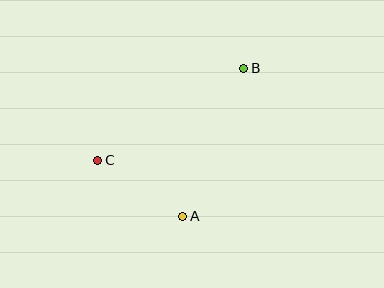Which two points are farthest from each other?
Points B and C are farthest from each other.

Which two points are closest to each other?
Points A and C are closest to each other.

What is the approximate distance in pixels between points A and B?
The distance between A and B is approximately 160 pixels.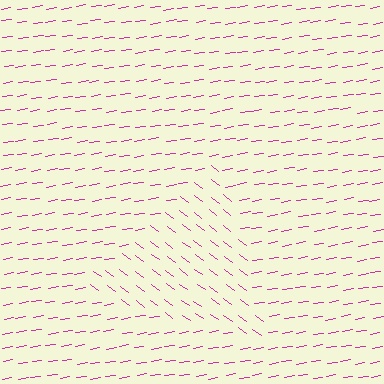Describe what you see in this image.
The image is filled with small magenta line segments. A triangle region in the image has lines oriented differently from the surrounding lines, creating a visible texture boundary.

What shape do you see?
I see a triangle.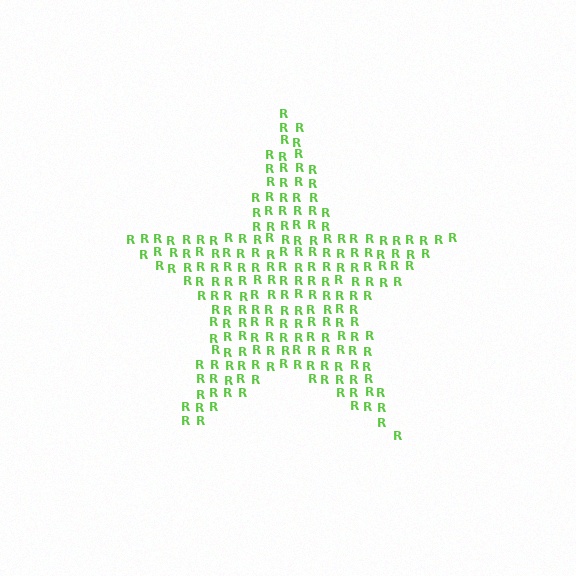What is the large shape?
The large shape is a star.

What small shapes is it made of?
It is made of small letter R's.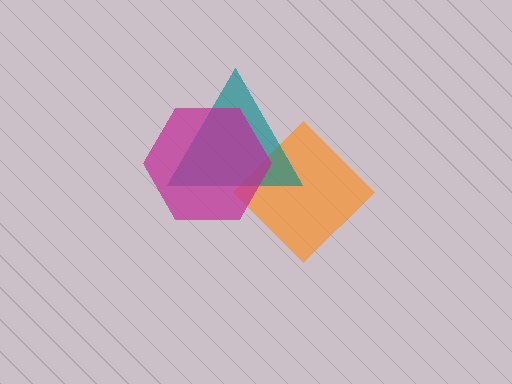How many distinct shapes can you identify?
There are 3 distinct shapes: an orange diamond, a teal triangle, a magenta hexagon.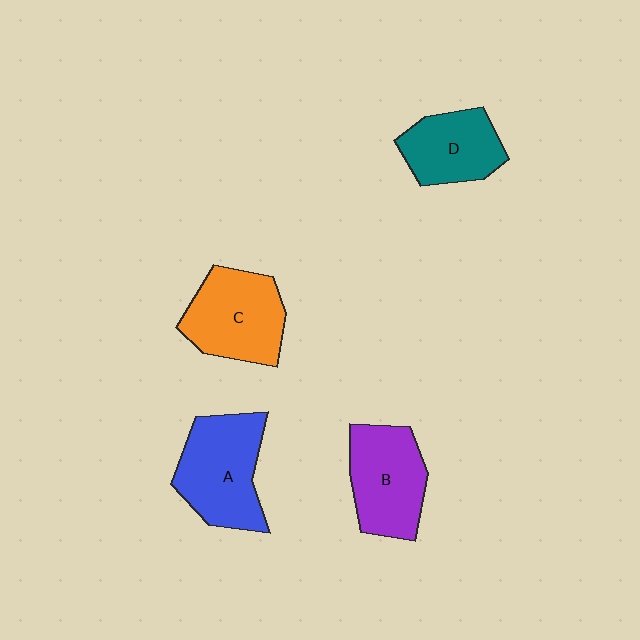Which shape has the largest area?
Shape A (blue).